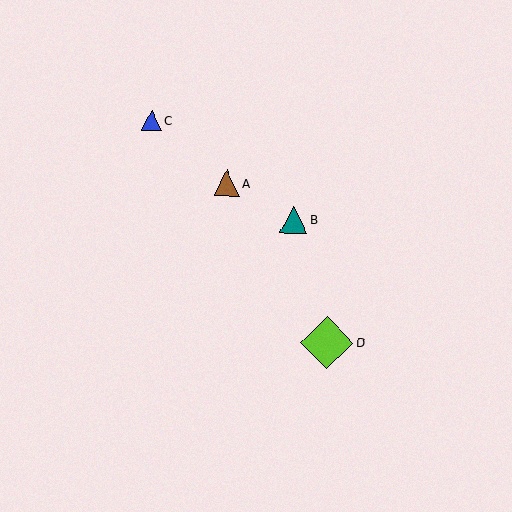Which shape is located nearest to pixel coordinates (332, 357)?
The lime diamond (labeled D) at (327, 342) is nearest to that location.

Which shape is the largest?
The lime diamond (labeled D) is the largest.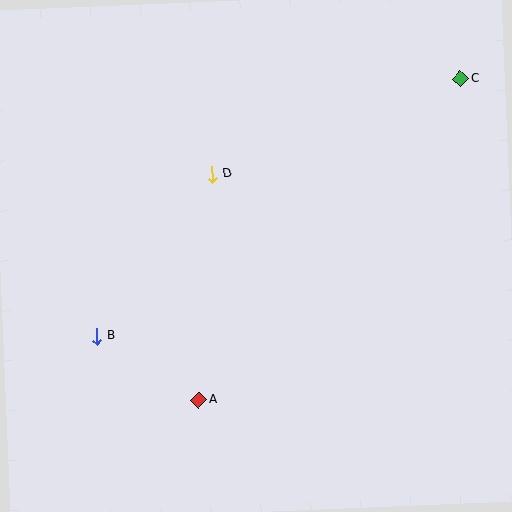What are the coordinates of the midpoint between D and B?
The midpoint between D and B is at (155, 255).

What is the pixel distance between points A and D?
The distance between A and D is 226 pixels.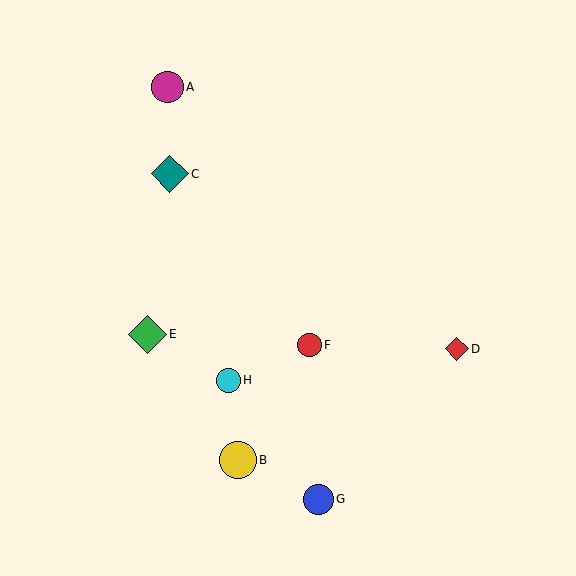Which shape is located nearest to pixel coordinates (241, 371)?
The cyan circle (labeled H) at (228, 380) is nearest to that location.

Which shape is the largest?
The green diamond (labeled E) is the largest.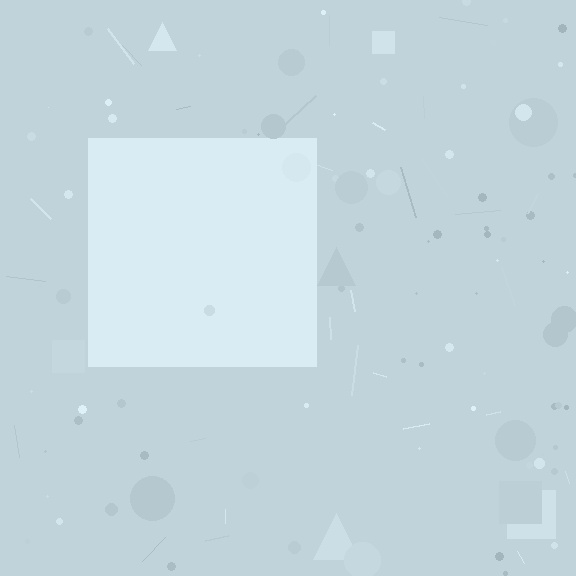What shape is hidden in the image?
A square is hidden in the image.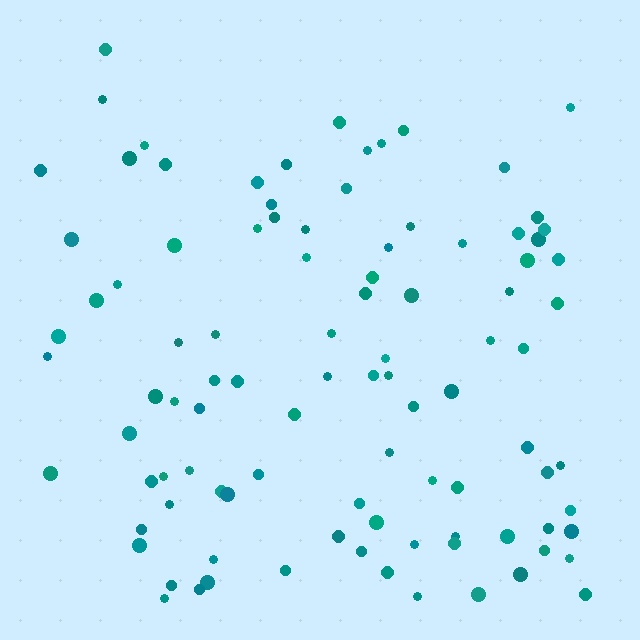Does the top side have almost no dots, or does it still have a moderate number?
Still a moderate number, just noticeably fewer than the bottom.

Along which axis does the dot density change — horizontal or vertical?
Vertical.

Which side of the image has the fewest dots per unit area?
The top.